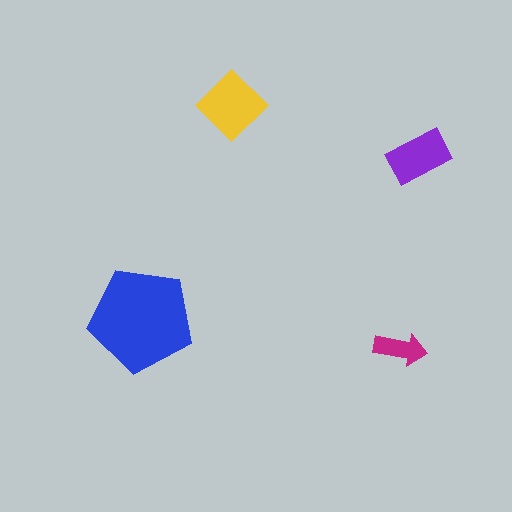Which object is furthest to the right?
The purple rectangle is rightmost.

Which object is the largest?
The blue pentagon.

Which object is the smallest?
The magenta arrow.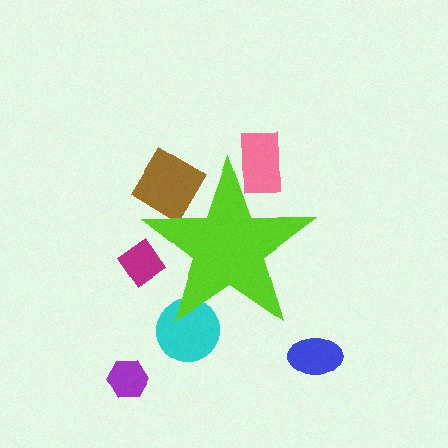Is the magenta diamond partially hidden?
Yes, the magenta diamond is partially hidden behind the lime star.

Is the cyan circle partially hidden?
Yes, the cyan circle is partially hidden behind the lime star.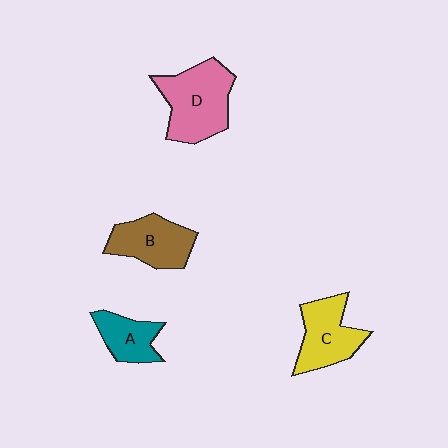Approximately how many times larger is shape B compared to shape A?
Approximately 1.4 times.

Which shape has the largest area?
Shape D (pink).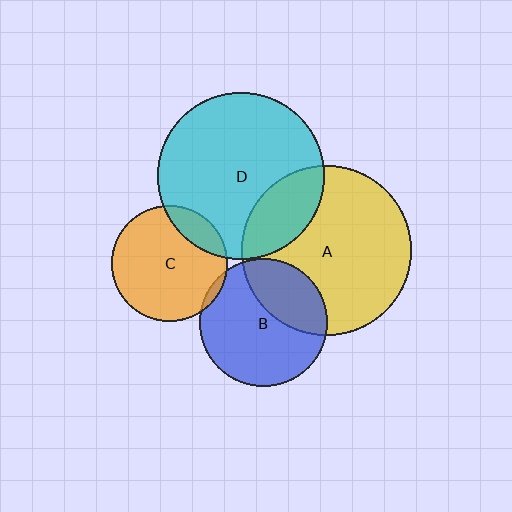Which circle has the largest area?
Circle A (yellow).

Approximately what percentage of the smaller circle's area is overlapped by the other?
Approximately 20%.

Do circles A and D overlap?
Yes.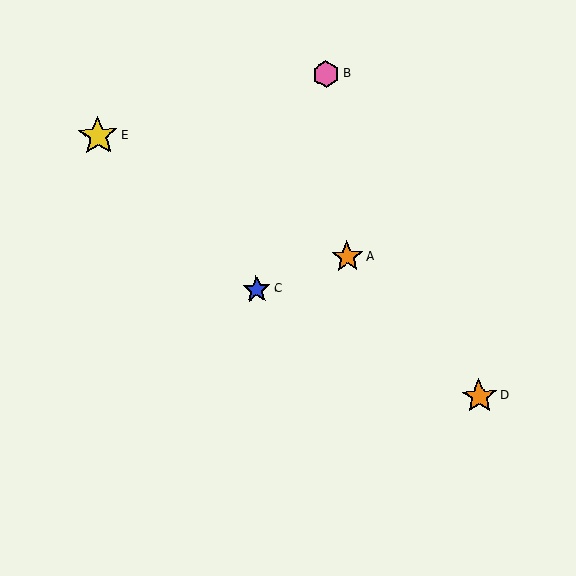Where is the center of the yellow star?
The center of the yellow star is at (98, 136).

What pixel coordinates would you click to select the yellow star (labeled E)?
Click at (98, 136) to select the yellow star E.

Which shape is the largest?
The yellow star (labeled E) is the largest.